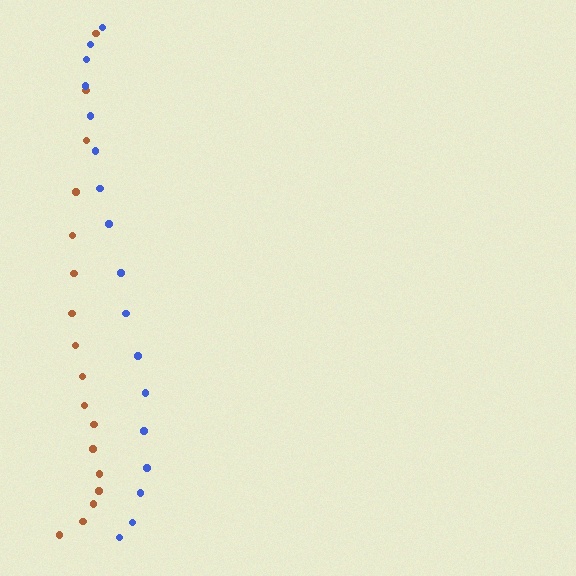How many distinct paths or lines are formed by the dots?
There are 2 distinct paths.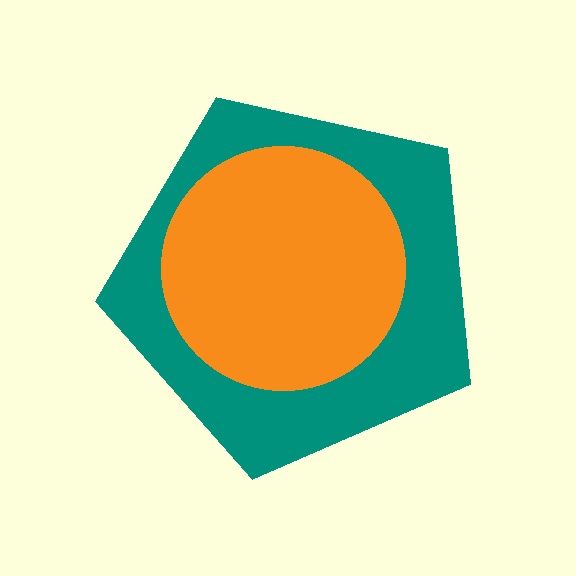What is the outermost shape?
The teal pentagon.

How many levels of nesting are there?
2.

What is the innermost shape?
The orange circle.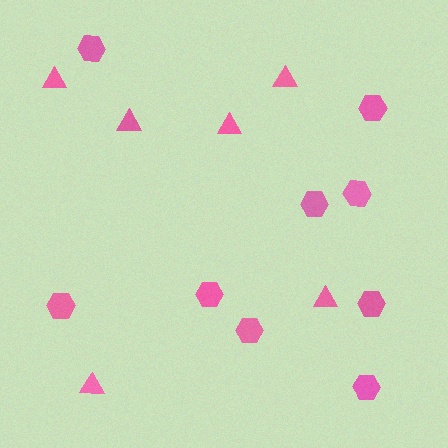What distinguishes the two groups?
There are 2 groups: one group of triangles (6) and one group of hexagons (9).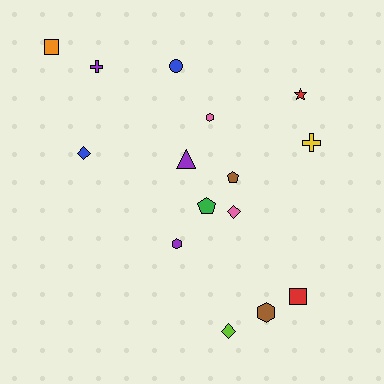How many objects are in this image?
There are 15 objects.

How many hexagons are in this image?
There are 3 hexagons.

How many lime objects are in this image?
There is 1 lime object.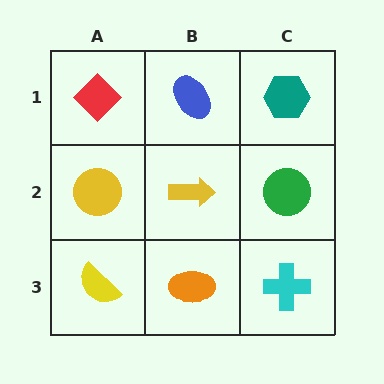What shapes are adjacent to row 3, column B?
A yellow arrow (row 2, column B), a yellow semicircle (row 3, column A), a cyan cross (row 3, column C).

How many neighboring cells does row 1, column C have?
2.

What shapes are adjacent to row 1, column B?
A yellow arrow (row 2, column B), a red diamond (row 1, column A), a teal hexagon (row 1, column C).